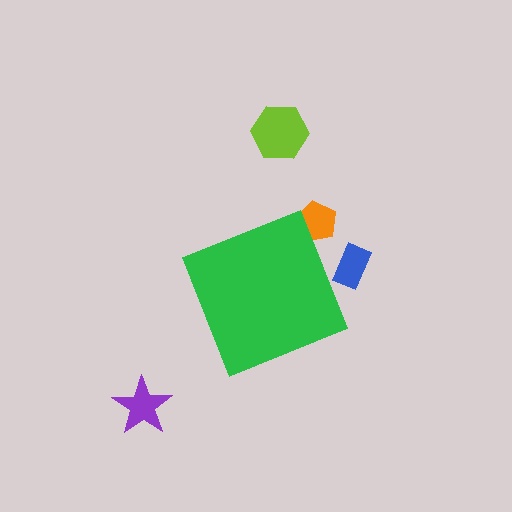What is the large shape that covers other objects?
A green diamond.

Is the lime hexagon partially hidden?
No, the lime hexagon is fully visible.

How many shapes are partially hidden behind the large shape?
2 shapes are partially hidden.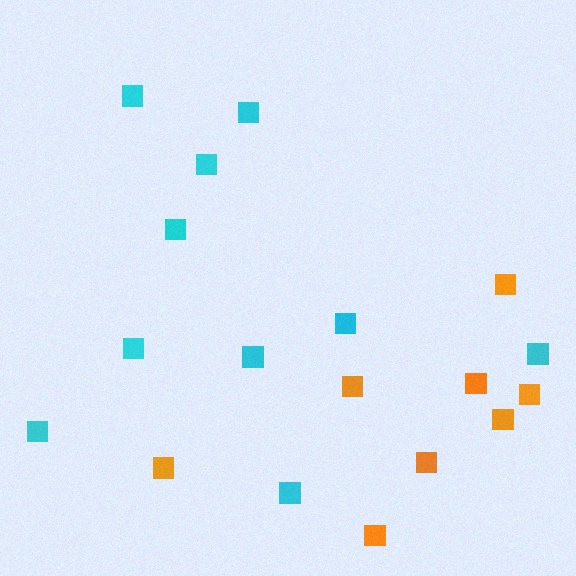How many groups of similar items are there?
There are 2 groups: one group of cyan squares (10) and one group of orange squares (8).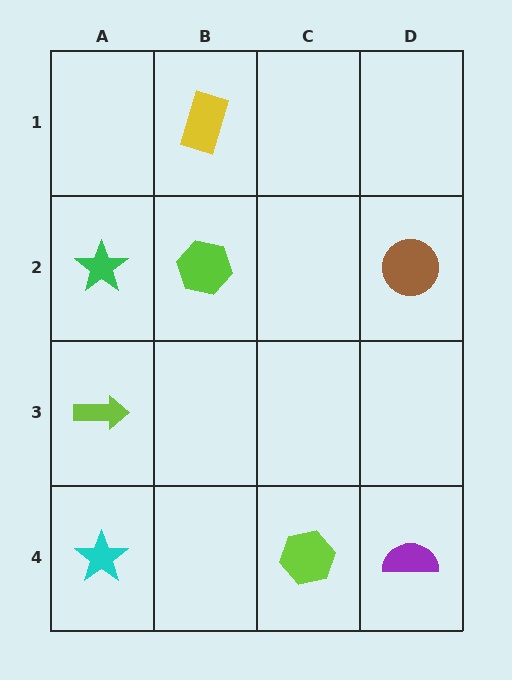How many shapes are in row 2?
3 shapes.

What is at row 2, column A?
A green star.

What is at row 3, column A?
A lime arrow.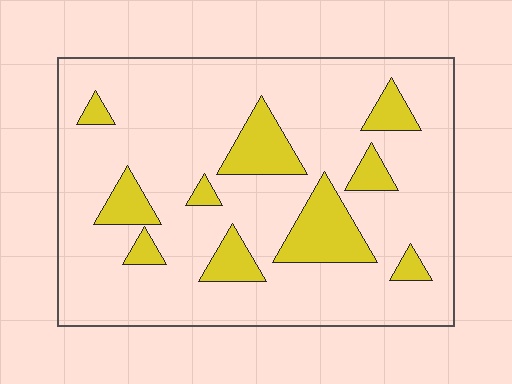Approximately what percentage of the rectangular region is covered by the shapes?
Approximately 20%.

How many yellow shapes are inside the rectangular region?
10.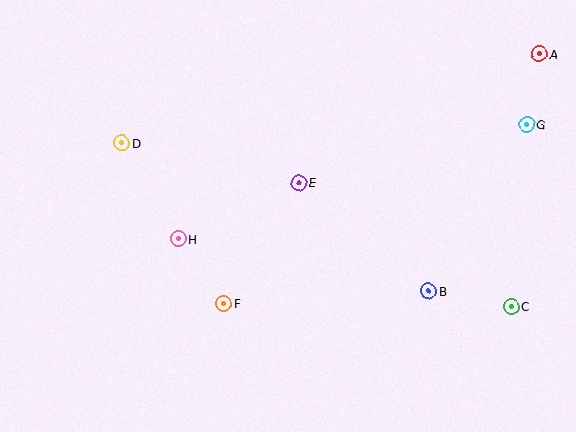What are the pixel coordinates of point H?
Point H is at (178, 239).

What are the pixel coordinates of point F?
Point F is at (224, 304).